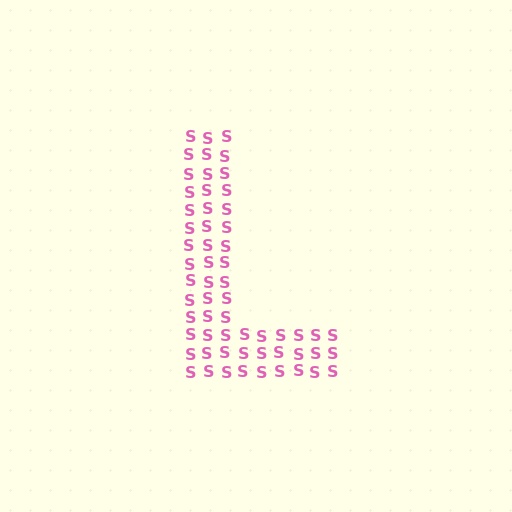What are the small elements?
The small elements are letter S's.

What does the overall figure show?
The overall figure shows the letter L.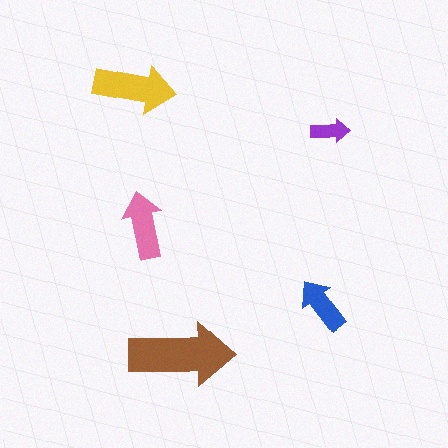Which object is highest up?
The yellow arrow is topmost.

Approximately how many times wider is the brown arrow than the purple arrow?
About 2.5 times wider.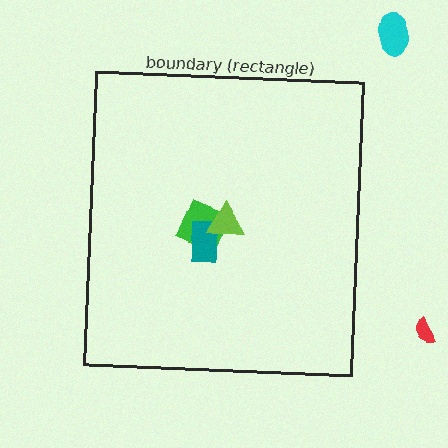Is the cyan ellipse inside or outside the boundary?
Outside.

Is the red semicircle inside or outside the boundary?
Outside.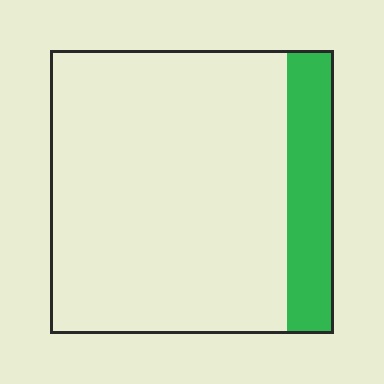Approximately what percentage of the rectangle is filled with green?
Approximately 15%.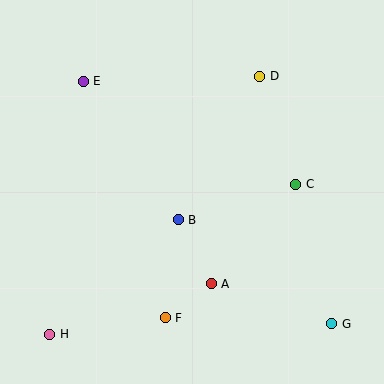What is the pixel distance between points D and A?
The distance between D and A is 213 pixels.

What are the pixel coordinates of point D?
Point D is at (260, 76).